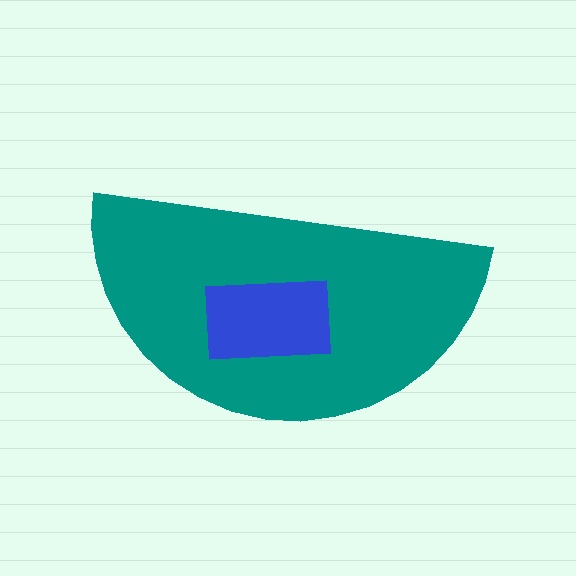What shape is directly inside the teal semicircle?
The blue rectangle.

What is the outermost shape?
The teal semicircle.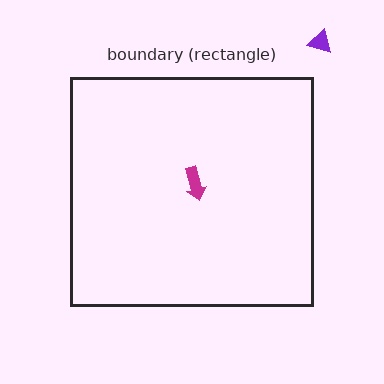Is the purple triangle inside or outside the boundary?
Outside.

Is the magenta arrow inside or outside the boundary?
Inside.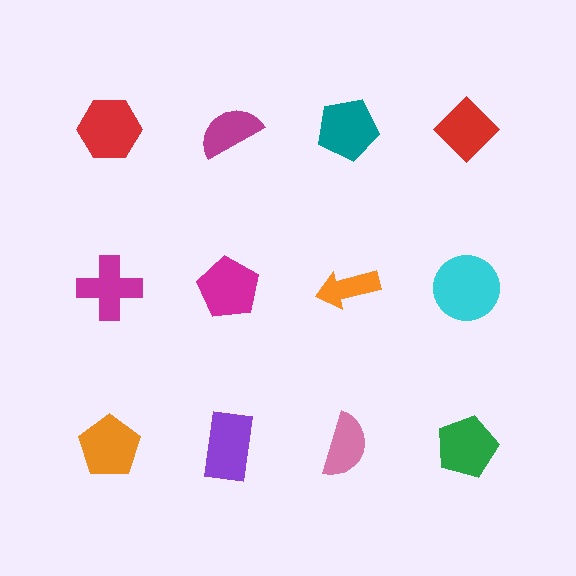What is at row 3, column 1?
An orange pentagon.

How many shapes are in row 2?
4 shapes.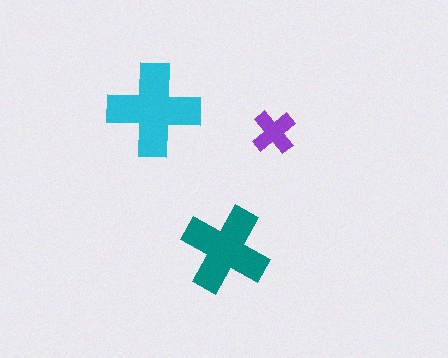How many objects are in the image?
There are 3 objects in the image.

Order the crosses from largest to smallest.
the cyan one, the teal one, the purple one.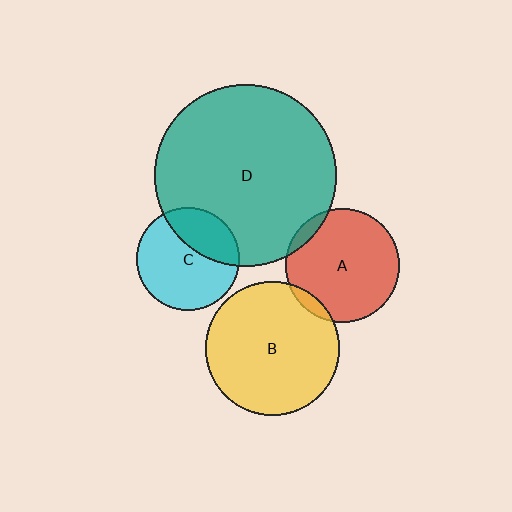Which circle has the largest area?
Circle D (teal).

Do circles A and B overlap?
Yes.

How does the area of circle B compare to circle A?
Approximately 1.4 times.